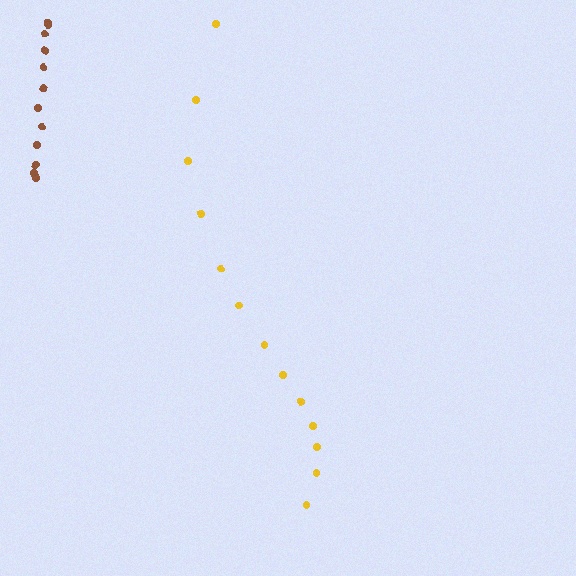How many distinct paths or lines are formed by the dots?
There are 2 distinct paths.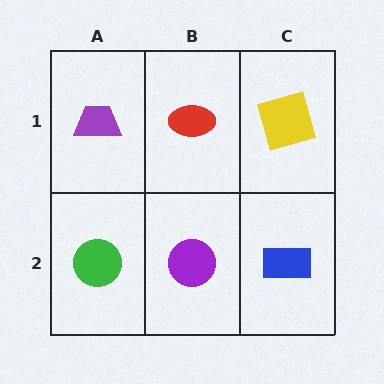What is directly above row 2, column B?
A red ellipse.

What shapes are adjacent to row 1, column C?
A blue rectangle (row 2, column C), a red ellipse (row 1, column B).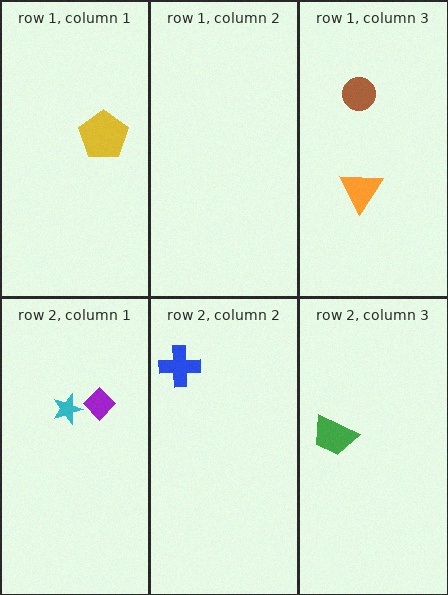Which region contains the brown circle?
The row 1, column 3 region.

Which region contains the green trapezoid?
The row 2, column 3 region.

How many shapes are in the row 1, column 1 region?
1.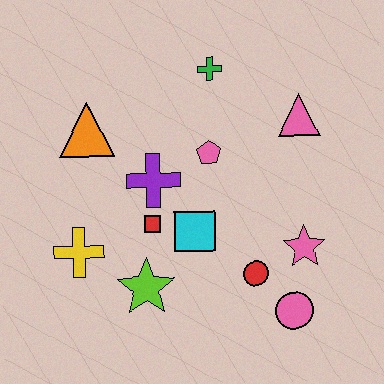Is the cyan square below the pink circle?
No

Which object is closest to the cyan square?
The red square is closest to the cyan square.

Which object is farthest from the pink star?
The orange triangle is farthest from the pink star.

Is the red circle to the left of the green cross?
No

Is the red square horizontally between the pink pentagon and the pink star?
No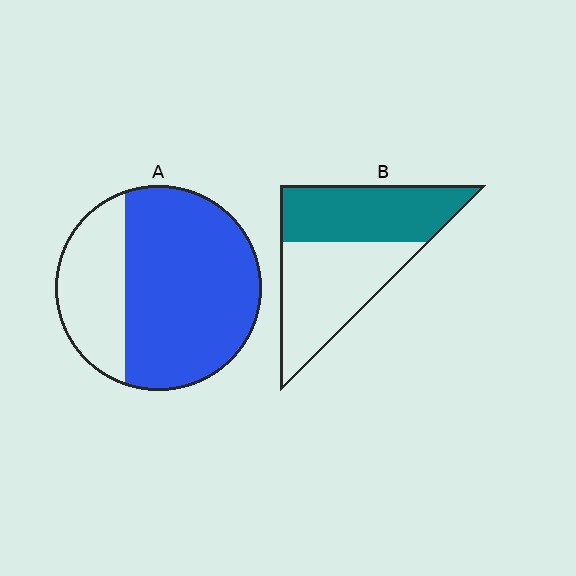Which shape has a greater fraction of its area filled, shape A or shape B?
Shape A.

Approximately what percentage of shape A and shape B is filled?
A is approximately 70% and B is approximately 50%.